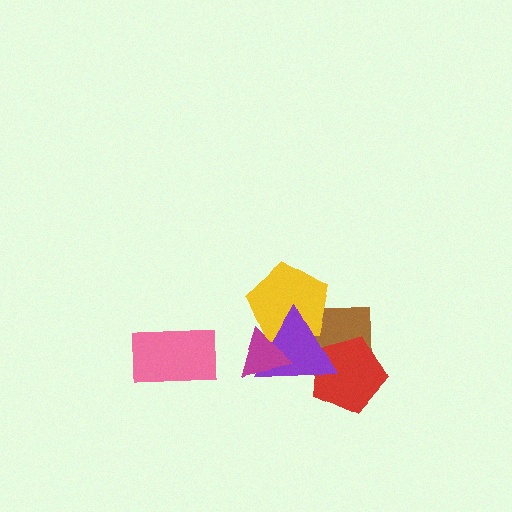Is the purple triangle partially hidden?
Yes, it is partially covered by another shape.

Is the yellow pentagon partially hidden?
Yes, it is partially covered by another shape.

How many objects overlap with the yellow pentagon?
3 objects overlap with the yellow pentagon.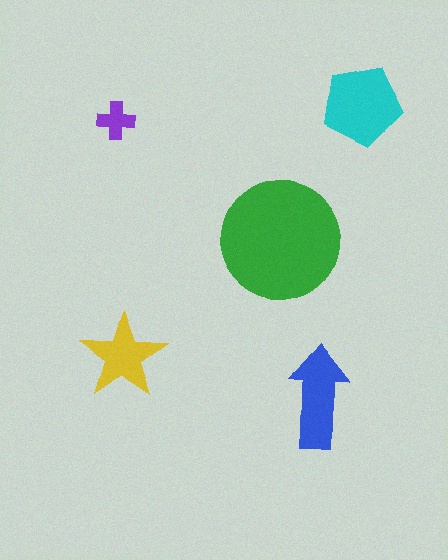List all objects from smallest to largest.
The purple cross, the yellow star, the blue arrow, the cyan pentagon, the green circle.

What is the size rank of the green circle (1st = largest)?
1st.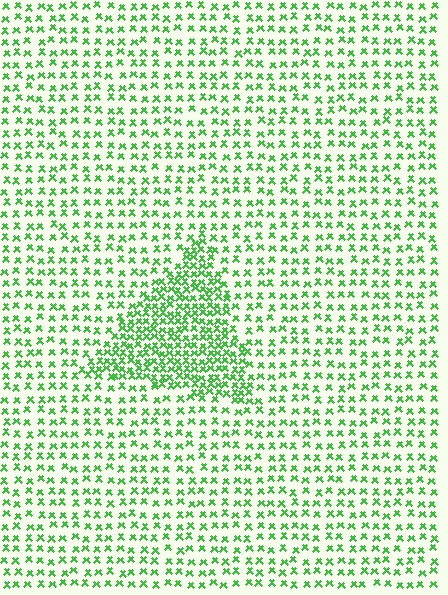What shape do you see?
I see a triangle.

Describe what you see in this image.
The image contains small green elements arranged at two different densities. A triangle-shaped region is visible where the elements are more densely packed than the surrounding area.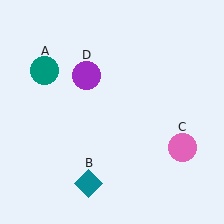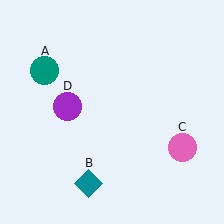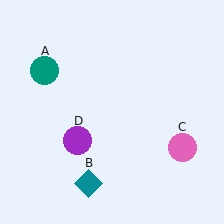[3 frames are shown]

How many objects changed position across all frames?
1 object changed position: purple circle (object D).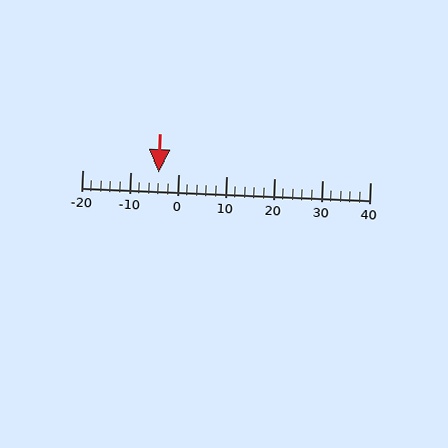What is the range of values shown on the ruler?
The ruler shows values from -20 to 40.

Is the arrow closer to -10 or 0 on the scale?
The arrow is closer to 0.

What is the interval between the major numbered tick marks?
The major tick marks are spaced 10 units apart.